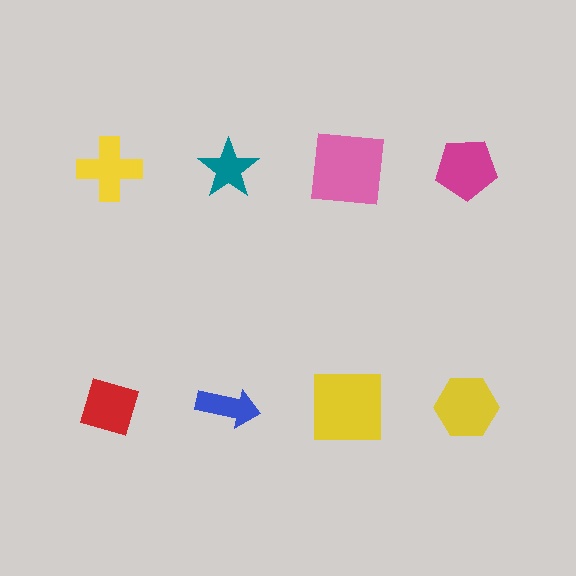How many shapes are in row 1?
4 shapes.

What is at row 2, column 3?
A yellow square.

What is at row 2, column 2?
A blue arrow.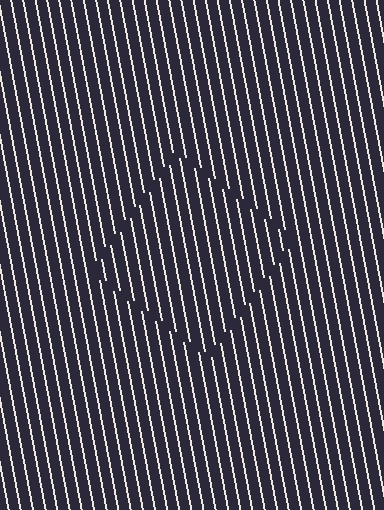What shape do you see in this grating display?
An illusory square. The interior of the shape contains the same grating, shifted by half a period — the contour is defined by the phase discontinuity where line-ends from the inner and outer gratings abut.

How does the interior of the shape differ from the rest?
The interior of the shape contains the same grating, shifted by half a period — the contour is defined by the phase discontinuity where line-ends from the inner and outer gratings abut.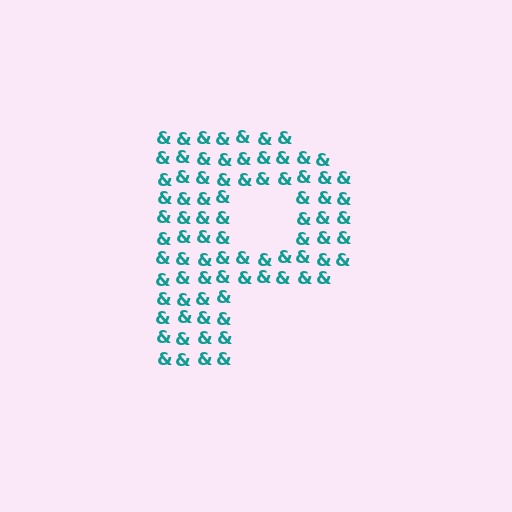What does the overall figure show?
The overall figure shows the letter P.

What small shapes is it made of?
It is made of small ampersands.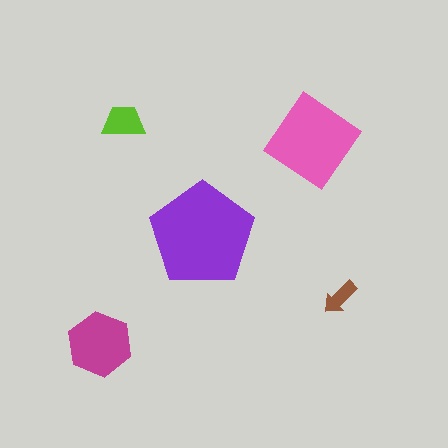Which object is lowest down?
The magenta hexagon is bottommost.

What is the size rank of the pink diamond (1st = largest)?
2nd.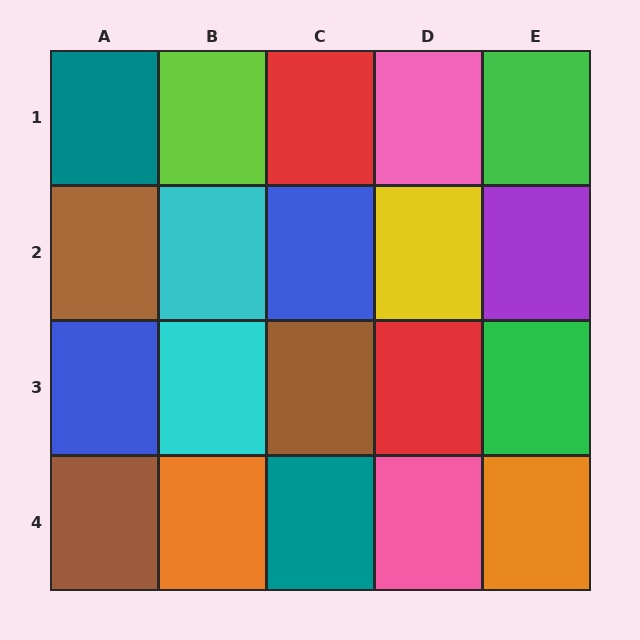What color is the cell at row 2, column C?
Blue.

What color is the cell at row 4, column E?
Orange.